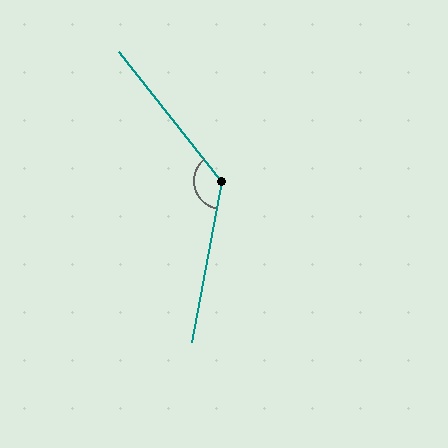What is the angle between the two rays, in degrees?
Approximately 131 degrees.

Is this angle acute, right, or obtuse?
It is obtuse.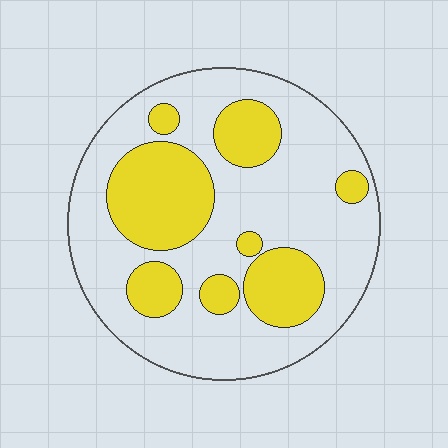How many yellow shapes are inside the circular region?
8.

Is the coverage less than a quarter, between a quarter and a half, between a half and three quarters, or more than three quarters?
Between a quarter and a half.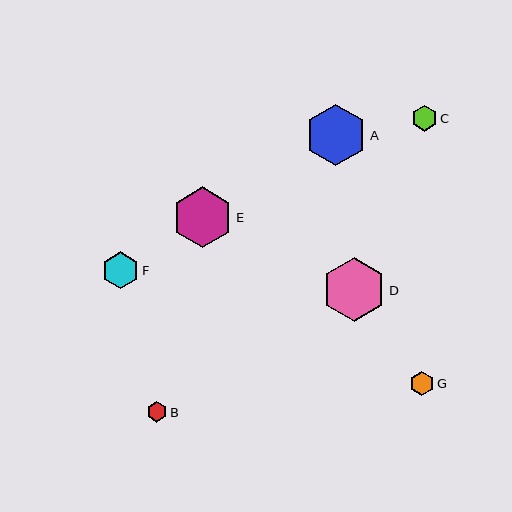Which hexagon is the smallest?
Hexagon B is the smallest with a size of approximately 20 pixels.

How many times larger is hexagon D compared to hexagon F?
Hexagon D is approximately 1.7 times the size of hexagon F.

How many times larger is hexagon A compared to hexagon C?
Hexagon A is approximately 2.4 times the size of hexagon C.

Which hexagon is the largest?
Hexagon D is the largest with a size of approximately 64 pixels.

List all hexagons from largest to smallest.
From largest to smallest: D, A, E, F, C, G, B.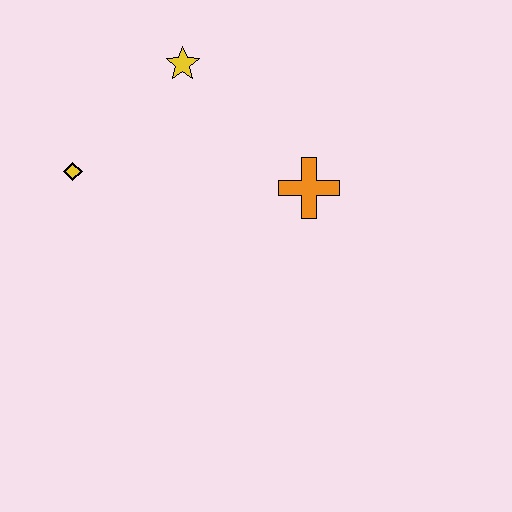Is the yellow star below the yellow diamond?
No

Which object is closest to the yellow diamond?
The yellow star is closest to the yellow diamond.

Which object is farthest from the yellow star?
The orange cross is farthest from the yellow star.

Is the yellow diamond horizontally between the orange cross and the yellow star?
No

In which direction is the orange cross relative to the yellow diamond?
The orange cross is to the right of the yellow diamond.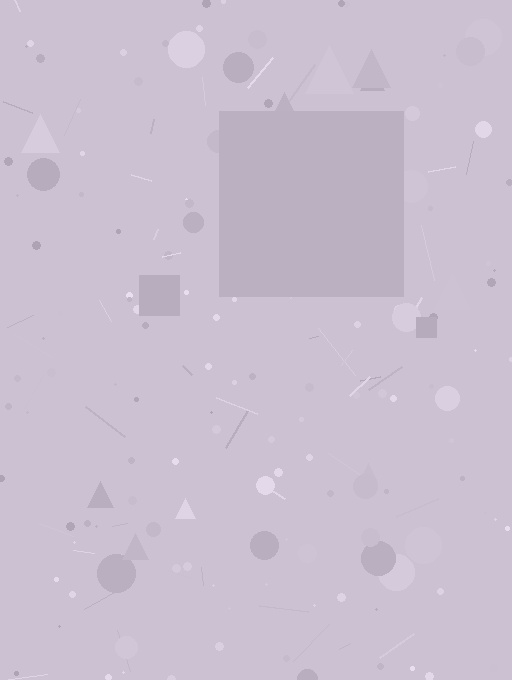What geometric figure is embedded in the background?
A square is embedded in the background.